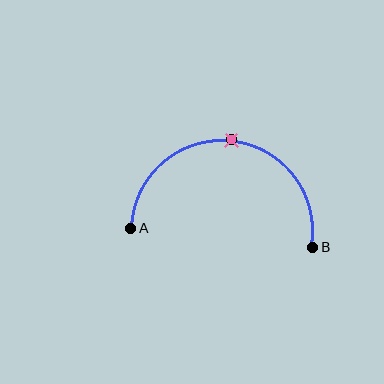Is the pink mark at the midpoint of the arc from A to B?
Yes. The pink mark lies on the arc at equal arc-length from both A and B — it is the arc midpoint.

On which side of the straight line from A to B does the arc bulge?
The arc bulges above the straight line connecting A and B.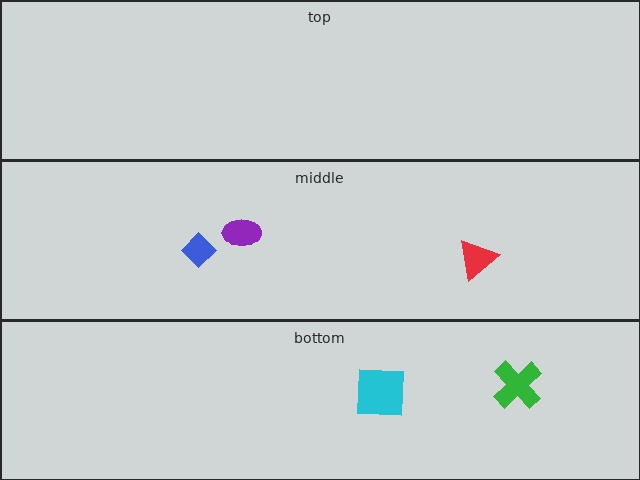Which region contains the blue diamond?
The middle region.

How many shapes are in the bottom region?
2.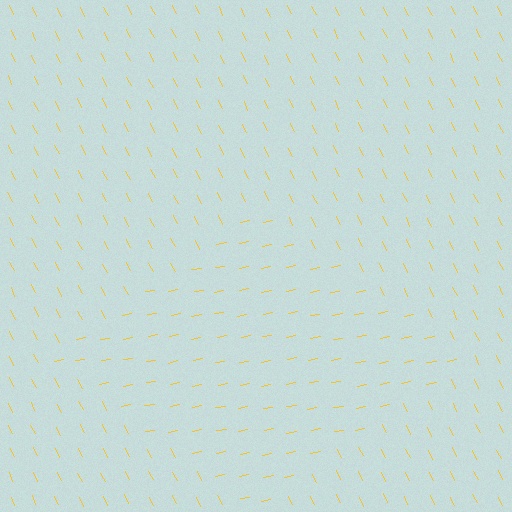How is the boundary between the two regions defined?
The boundary is defined purely by a change in line orientation (approximately 74 degrees difference). All lines are the same color and thickness.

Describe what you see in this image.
The image is filled with small yellow line segments. A diamond region in the image has lines oriented differently from the surrounding lines, creating a visible texture boundary.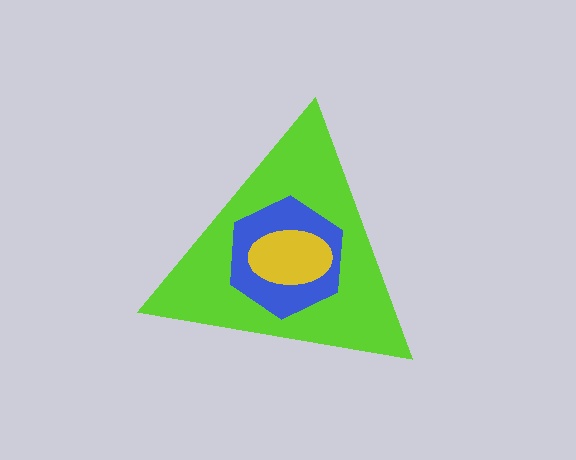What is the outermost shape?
The lime triangle.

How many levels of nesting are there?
3.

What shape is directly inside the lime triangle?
The blue hexagon.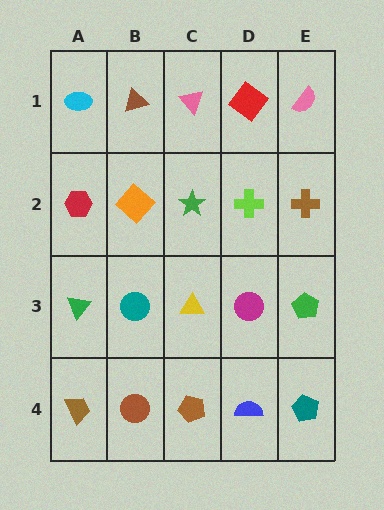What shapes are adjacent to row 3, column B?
An orange diamond (row 2, column B), a brown circle (row 4, column B), a green triangle (row 3, column A), a yellow triangle (row 3, column C).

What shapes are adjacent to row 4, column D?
A magenta circle (row 3, column D), a brown pentagon (row 4, column C), a teal pentagon (row 4, column E).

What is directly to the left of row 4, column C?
A brown circle.